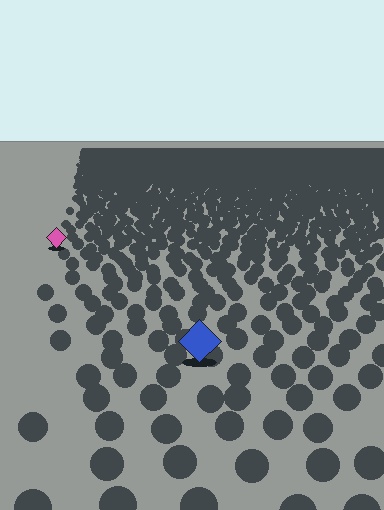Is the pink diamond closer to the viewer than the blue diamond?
No. The blue diamond is closer — you can tell from the texture gradient: the ground texture is coarser near it.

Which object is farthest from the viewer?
The pink diamond is farthest from the viewer. It appears smaller and the ground texture around it is denser.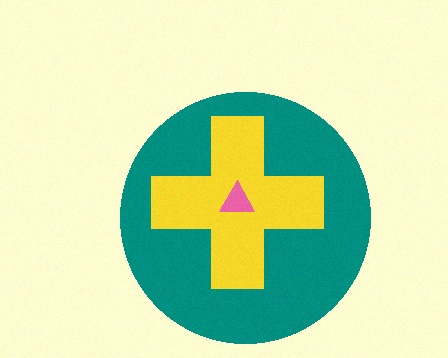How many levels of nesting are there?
3.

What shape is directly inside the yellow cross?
The pink triangle.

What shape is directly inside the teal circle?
The yellow cross.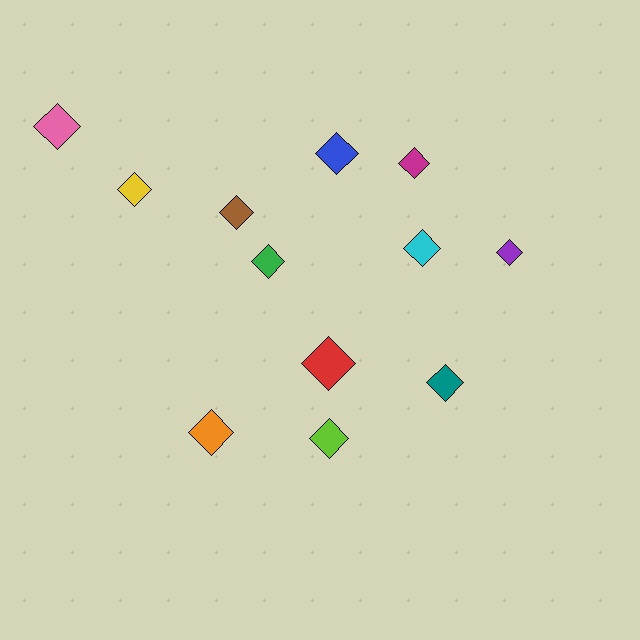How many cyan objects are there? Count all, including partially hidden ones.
There is 1 cyan object.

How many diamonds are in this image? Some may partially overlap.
There are 12 diamonds.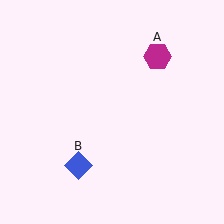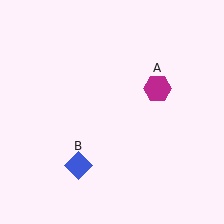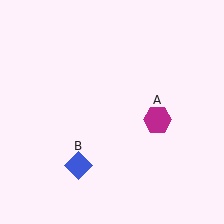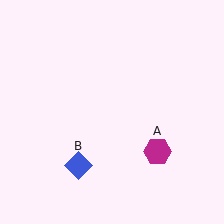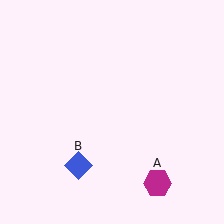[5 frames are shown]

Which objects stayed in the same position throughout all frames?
Blue diamond (object B) remained stationary.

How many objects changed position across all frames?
1 object changed position: magenta hexagon (object A).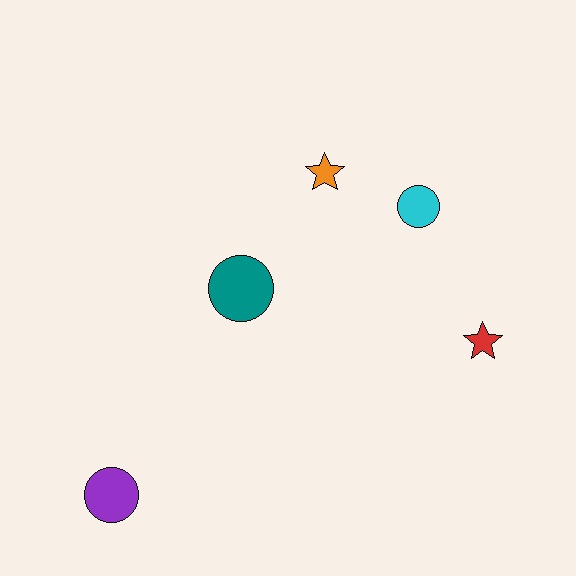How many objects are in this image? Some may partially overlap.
There are 5 objects.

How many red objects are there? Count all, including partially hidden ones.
There is 1 red object.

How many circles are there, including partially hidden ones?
There are 3 circles.